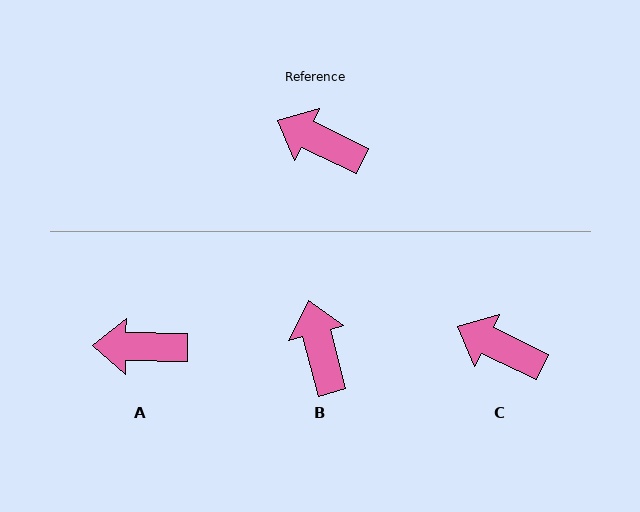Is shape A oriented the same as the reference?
No, it is off by about 25 degrees.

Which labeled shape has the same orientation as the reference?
C.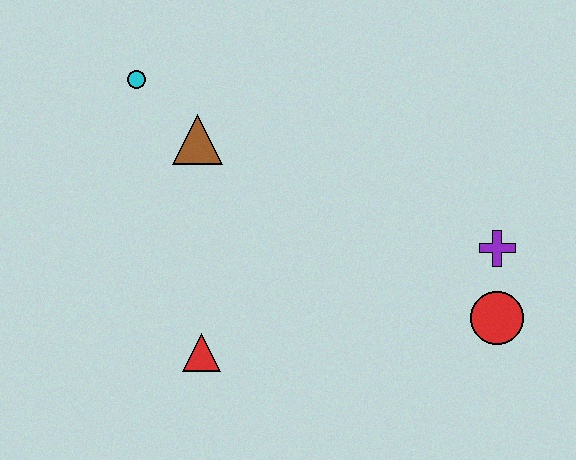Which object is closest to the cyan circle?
The brown triangle is closest to the cyan circle.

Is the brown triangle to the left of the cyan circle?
No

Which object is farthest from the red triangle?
The purple cross is farthest from the red triangle.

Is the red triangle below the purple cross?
Yes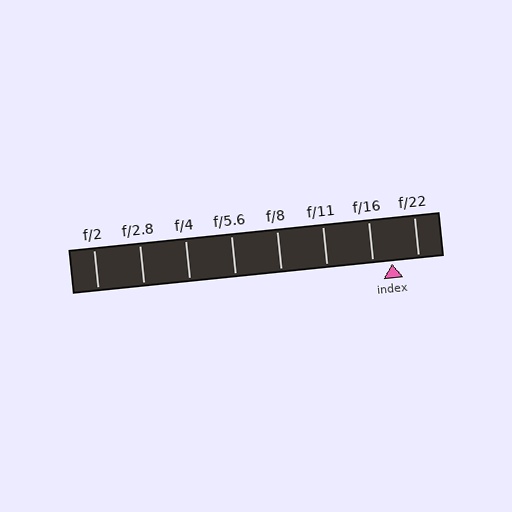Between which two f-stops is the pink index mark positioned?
The index mark is between f/16 and f/22.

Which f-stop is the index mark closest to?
The index mark is closest to f/16.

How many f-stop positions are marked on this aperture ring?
There are 8 f-stop positions marked.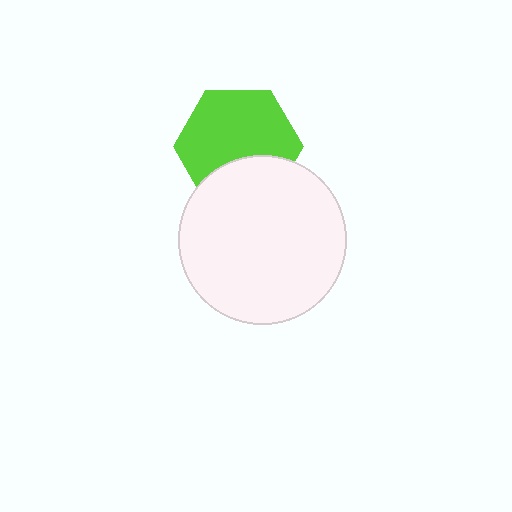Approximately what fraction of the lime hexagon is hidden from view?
Roughly 31% of the lime hexagon is hidden behind the white circle.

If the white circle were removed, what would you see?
You would see the complete lime hexagon.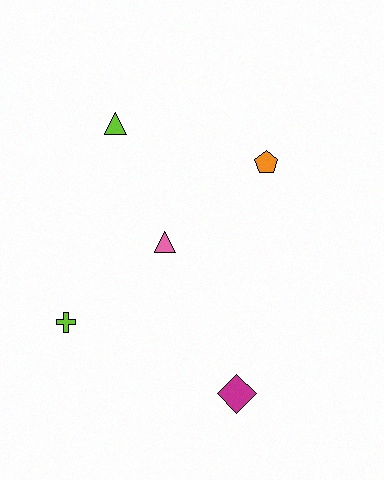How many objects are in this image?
There are 5 objects.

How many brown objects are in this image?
There are no brown objects.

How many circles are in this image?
There are no circles.